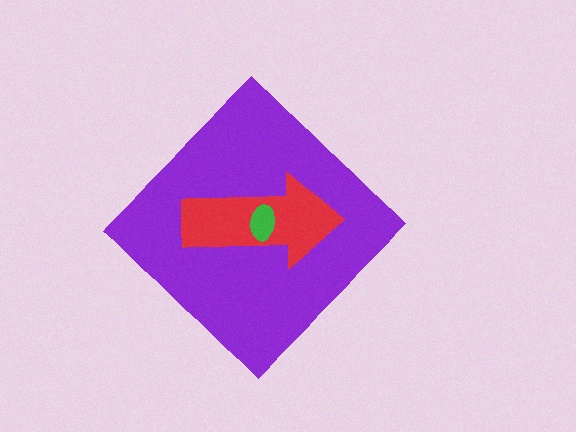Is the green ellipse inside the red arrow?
Yes.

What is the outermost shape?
The purple diamond.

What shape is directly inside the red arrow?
The green ellipse.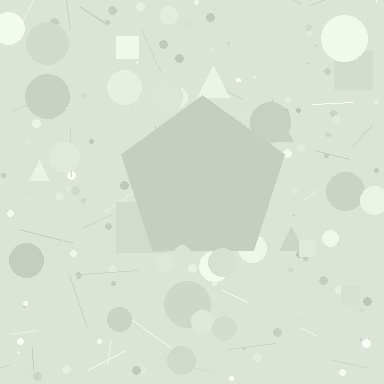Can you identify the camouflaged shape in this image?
The camouflaged shape is a pentagon.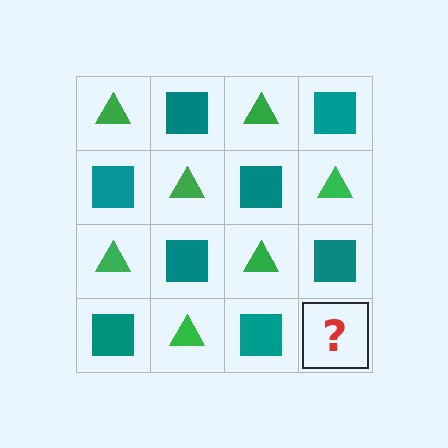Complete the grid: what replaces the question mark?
The question mark should be replaced with a green triangle.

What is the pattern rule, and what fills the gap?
The rule is that it alternates green triangle and teal square in a checkerboard pattern. The gap should be filled with a green triangle.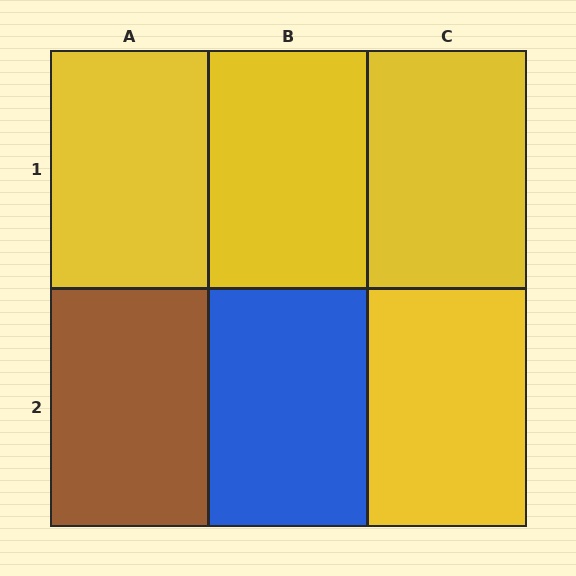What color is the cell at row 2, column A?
Brown.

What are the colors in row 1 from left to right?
Yellow, yellow, yellow.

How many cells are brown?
1 cell is brown.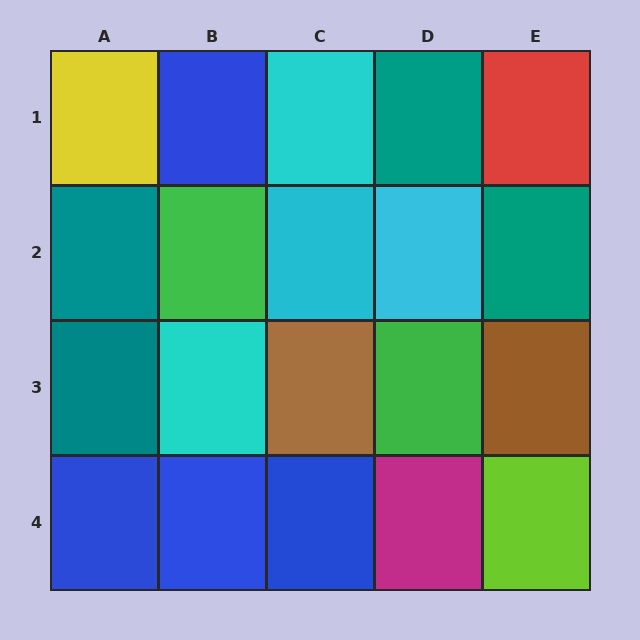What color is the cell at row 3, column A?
Teal.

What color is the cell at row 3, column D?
Green.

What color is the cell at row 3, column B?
Cyan.